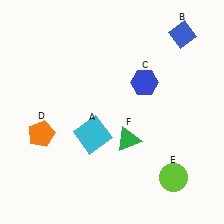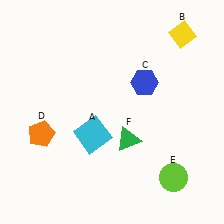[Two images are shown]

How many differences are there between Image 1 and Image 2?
There is 1 difference between the two images.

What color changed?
The diamond (B) changed from blue in Image 1 to yellow in Image 2.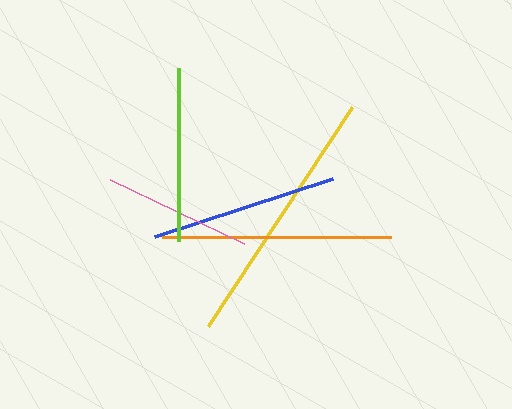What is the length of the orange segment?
The orange segment is approximately 230 pixels long.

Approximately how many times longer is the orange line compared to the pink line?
The orange line is approximately 1.5 times the length of the pink line.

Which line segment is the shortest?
The pink line is the shortest at approximately 148 pixels.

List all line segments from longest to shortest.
From longest to shortest: yellow, orange, blue, lime, pink.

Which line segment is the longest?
The yellow line is the longest at approximately 262 pixels.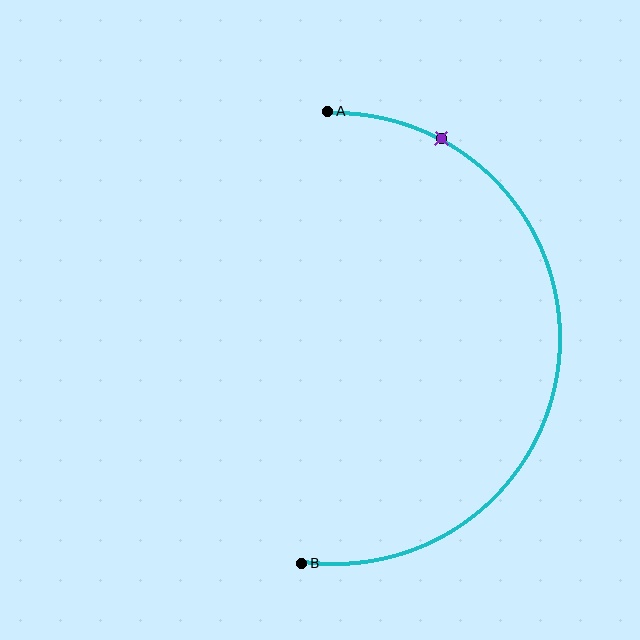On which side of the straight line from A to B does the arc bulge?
The arc bulges to the right of the straight line connecting A and B.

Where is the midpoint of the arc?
The arc midpoint is the point on the curve farthest from the straight line joining A and B. It sits to the right of that line.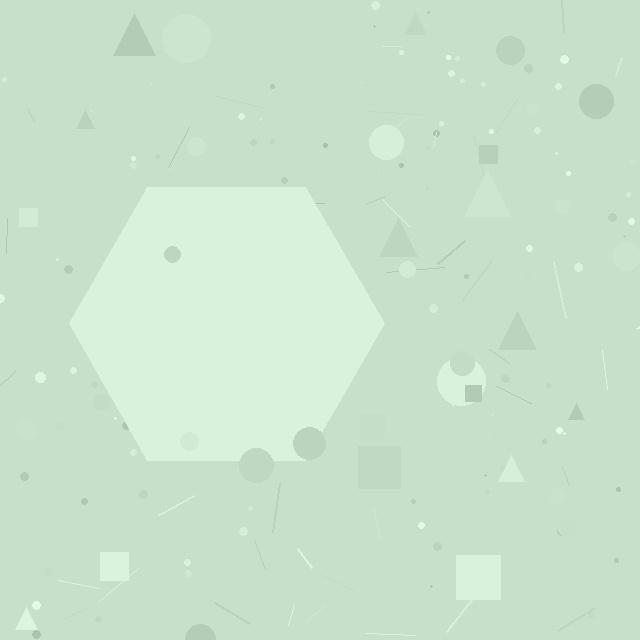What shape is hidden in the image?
A hexagon is hidden in the image.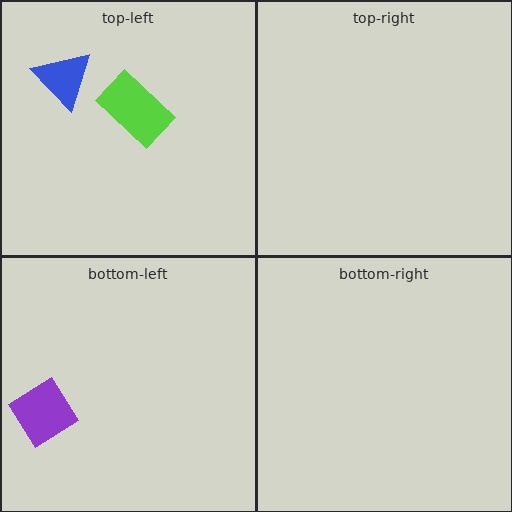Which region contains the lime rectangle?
The top-left region.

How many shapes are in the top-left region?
2.